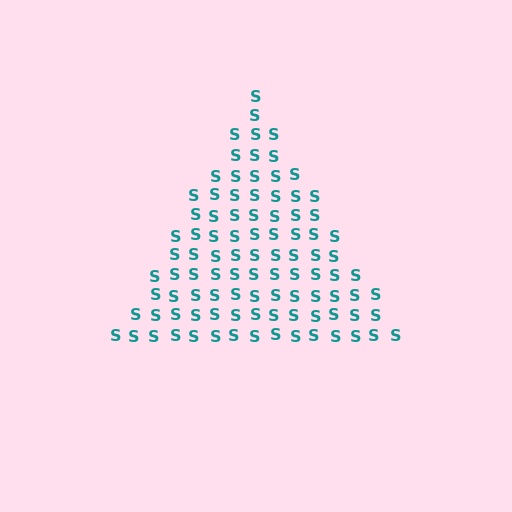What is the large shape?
The large shape is a triangle.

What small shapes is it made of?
It is made of small letter S's.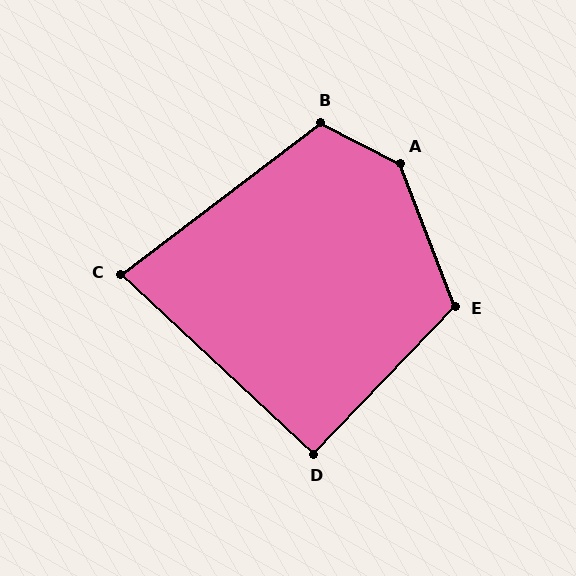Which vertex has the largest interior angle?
A, at approximately 137 degrees.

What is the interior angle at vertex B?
Approximately 116 degrees (obtuse).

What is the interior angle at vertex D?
Approximately 91 degrees (approximately right).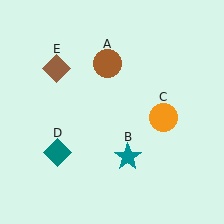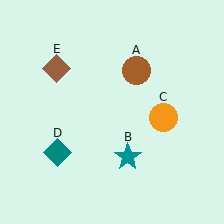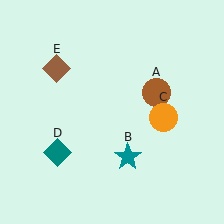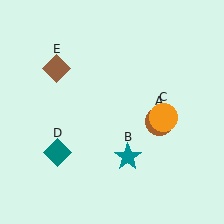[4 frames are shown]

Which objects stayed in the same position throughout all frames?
Teal star (object B) and orange circle (object C) and teal diamond (object D) and brown diamond (object E) remained stationary.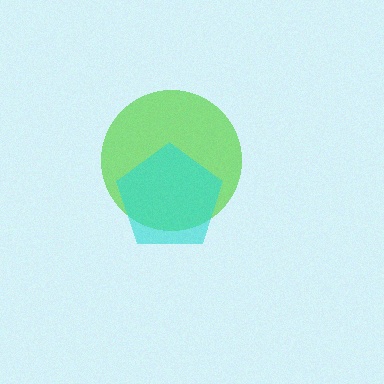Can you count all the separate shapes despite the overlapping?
Yes, there are 2 separate shapes.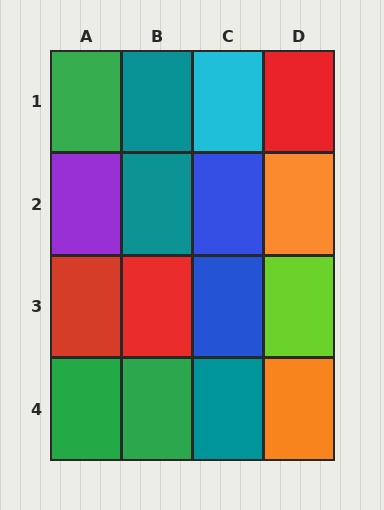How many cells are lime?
1 cell is lime.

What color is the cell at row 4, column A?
Green.